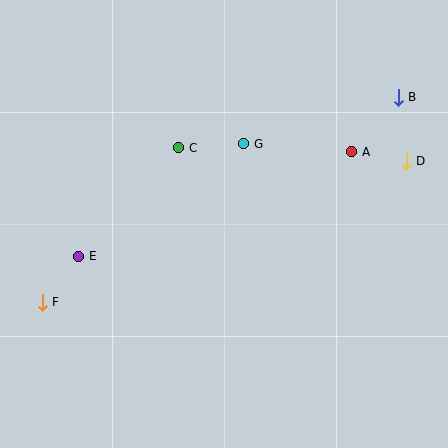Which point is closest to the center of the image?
Point G at (244, 144) is closest to the center.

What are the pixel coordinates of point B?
Point B is at (398, 97).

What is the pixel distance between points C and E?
The distance between C and E is 147 pixels.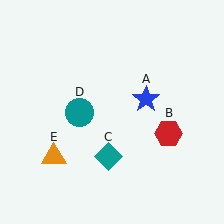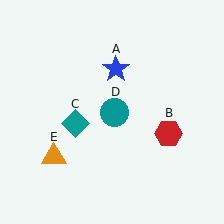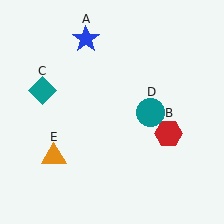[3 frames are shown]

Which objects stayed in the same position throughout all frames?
Red hexagon (object B) and orange triangle (object E) remained stationary.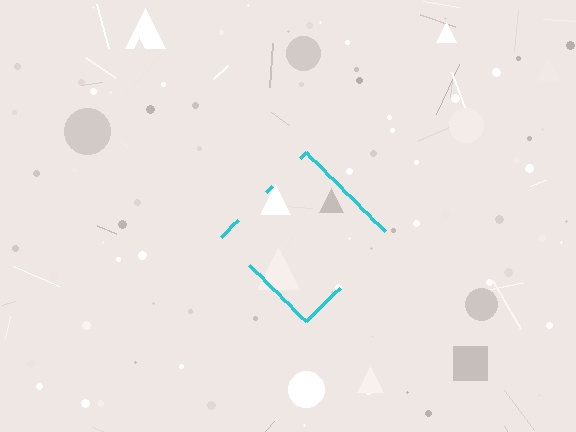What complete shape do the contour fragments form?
The contour fragments form a diamond.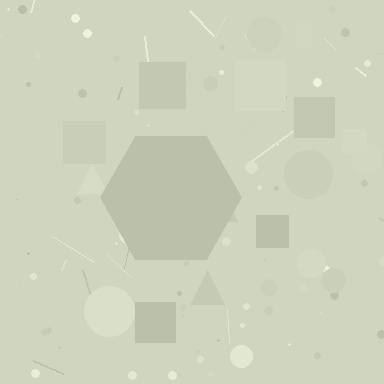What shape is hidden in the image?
A hexagon is hidden in the image.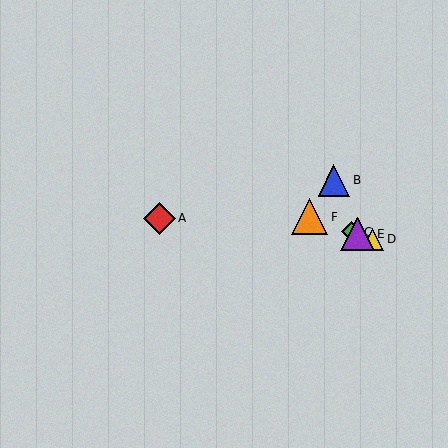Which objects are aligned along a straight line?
Objects C, D, E, F are aligned along a straight line.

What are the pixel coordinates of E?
Object E is at (358, 234).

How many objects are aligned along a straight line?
4 objects (C, D, E, F) are aligned along a straight line.